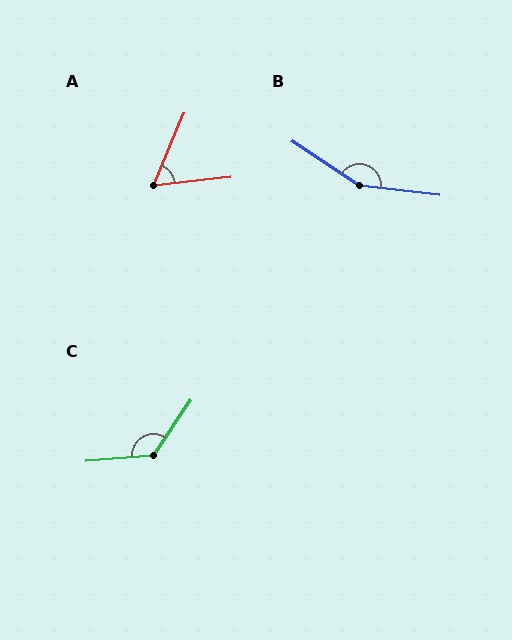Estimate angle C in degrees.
Approximately 129 degrees.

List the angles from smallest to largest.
A (61°), C (129°), B (153°).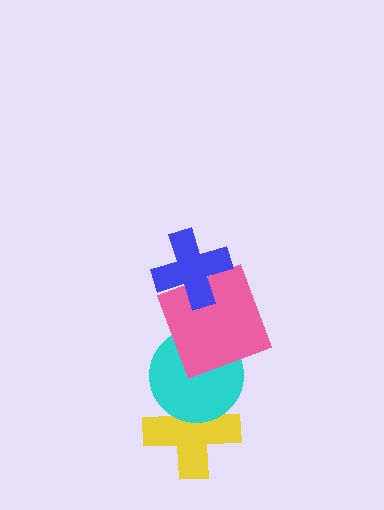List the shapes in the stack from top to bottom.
From top to bottom: the blue cross, the pink square, the cyan circle, the yellow cross.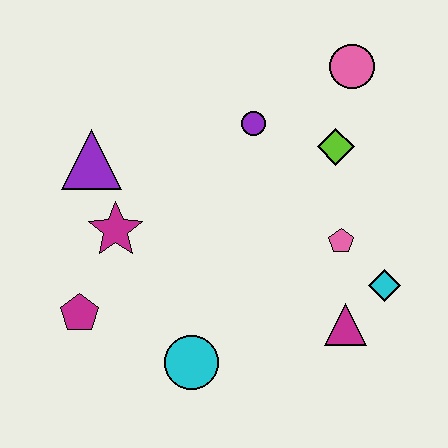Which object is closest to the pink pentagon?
The cyan diamond is closest to the pink pentagon.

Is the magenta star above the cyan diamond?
Yes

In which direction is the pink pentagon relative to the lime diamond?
The pink pentagon is below the lime diamond.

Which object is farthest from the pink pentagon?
The magenta pentagon is farthest from the pink pentagon.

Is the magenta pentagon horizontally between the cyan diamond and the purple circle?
No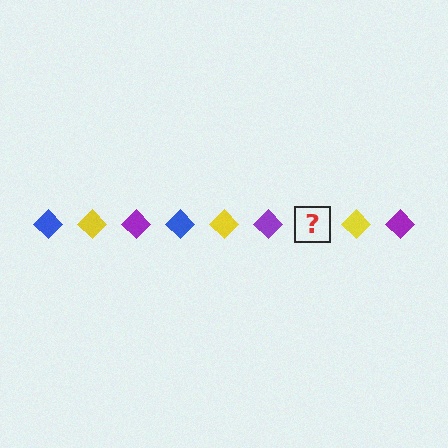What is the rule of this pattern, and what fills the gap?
The rule is that the pattern cycles through blue, yellow, purple diamonds. The gap should be filled with a blue diamond.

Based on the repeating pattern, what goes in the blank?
The blank should be a blue diamond.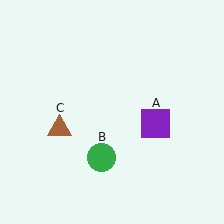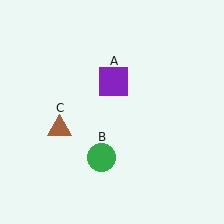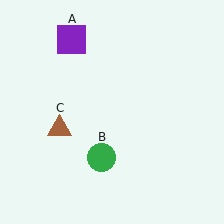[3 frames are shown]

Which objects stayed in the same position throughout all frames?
Green circle (object B) and brown triangle (object C) remained stationary.